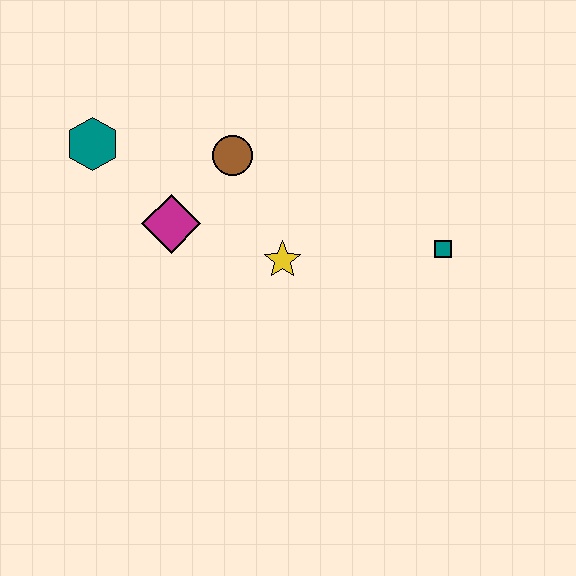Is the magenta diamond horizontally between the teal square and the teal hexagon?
Yes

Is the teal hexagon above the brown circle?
Yes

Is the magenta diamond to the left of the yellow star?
Yes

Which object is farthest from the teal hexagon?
The teal square is farthest from the teal hexagon.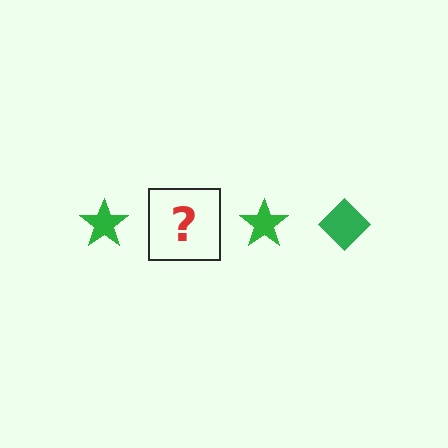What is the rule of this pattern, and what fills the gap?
The rule is that the pattern cycles through star, diamond shapes in green. The gap should be filled with a green diamond.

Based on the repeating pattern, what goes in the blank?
The blank should be a green diamond.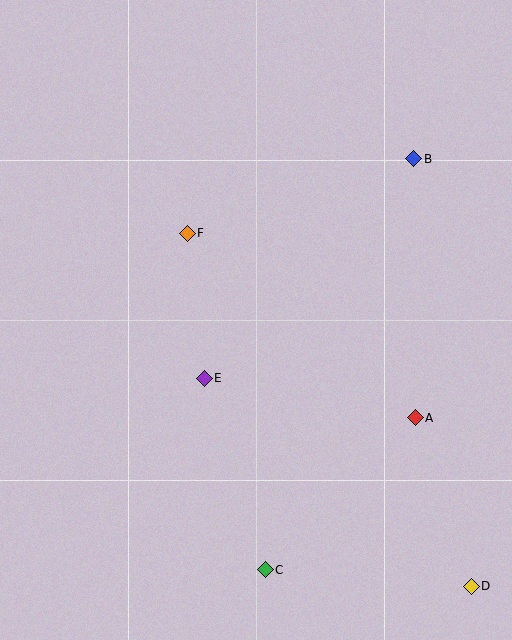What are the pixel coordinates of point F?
Point F is at (187, 233).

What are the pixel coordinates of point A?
Point A is at (415, 418).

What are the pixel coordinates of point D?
Point D is at (471, 586).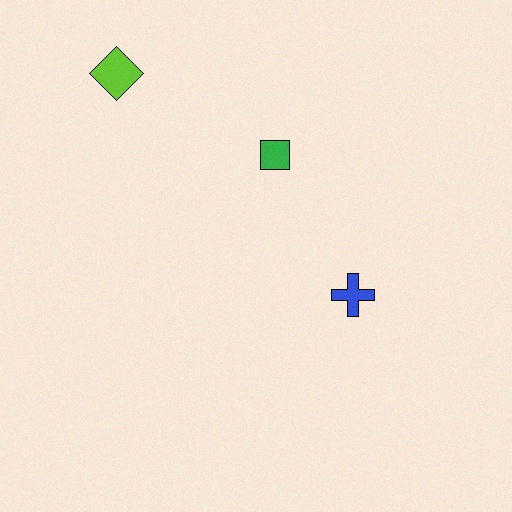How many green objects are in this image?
There is 1 green object.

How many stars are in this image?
There are no stars.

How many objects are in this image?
There are 3 objects.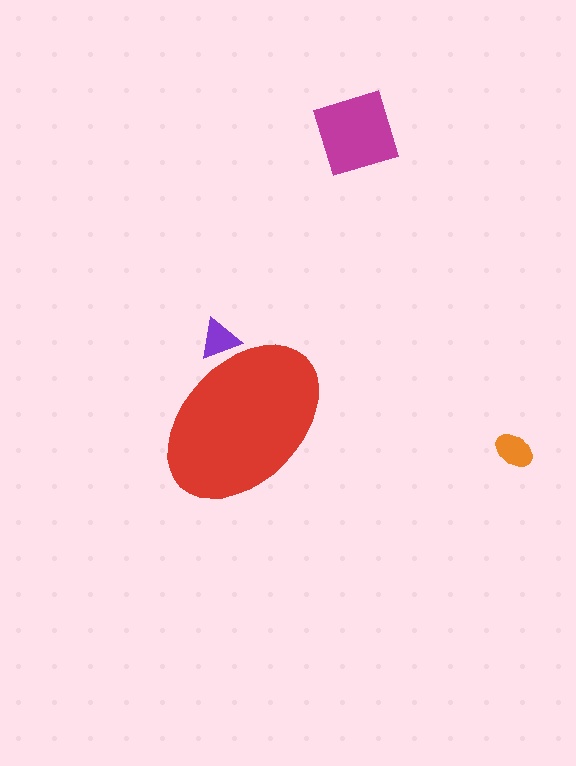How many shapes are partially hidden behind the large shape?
1 shape is partially hidden.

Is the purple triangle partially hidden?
Yes, the purple triangle is partially hidden behind the red ellipse.